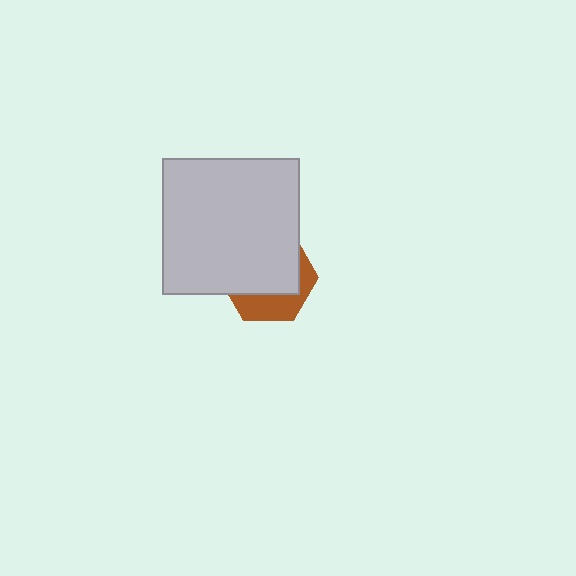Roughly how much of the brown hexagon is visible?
A small part of it is visible (roughly 34%).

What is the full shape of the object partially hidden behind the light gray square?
The partially hidden object is a brown hexagon.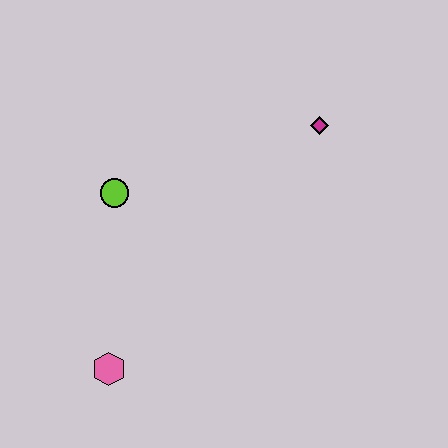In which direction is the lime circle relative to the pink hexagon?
The lime circle is above the pink hexagon.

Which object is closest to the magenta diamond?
The lime circle is closest to the magenta diamond.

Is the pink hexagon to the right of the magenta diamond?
No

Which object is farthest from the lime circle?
The magenta diamond is farthest from the lime circle.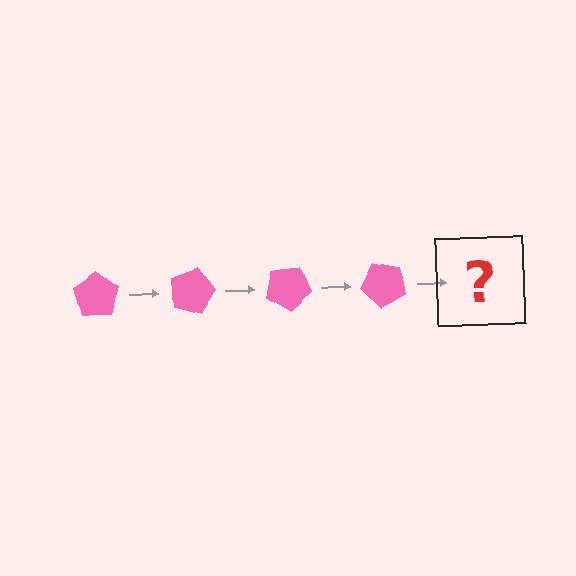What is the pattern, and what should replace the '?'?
The pattern is that the pentagon rotates 15 degrees each step. The '?' should be a pink pentagon rotated 60 degrees.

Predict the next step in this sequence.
The next step is a pink pentagon rotated 60 degrees.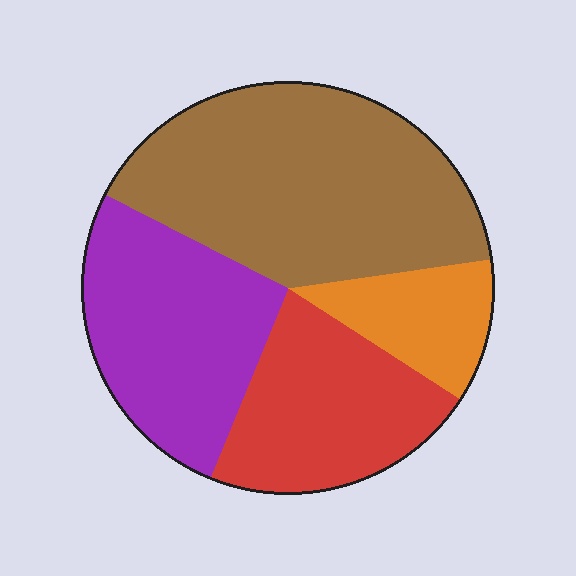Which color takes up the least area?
Orange, at roughly 10%.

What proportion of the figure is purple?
Purple takes up about one quarter (1/4) of the figure.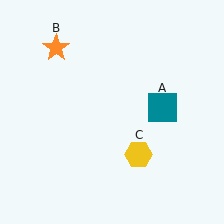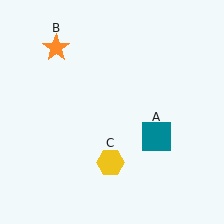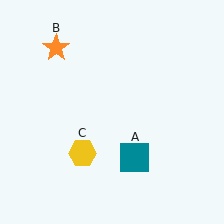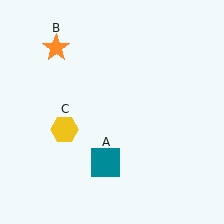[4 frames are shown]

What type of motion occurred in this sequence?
The teal square (object A), yellow hexagon (object C) rotated clockwise around the center of the scene.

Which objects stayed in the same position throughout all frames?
Orange star (object B) remained stationary.